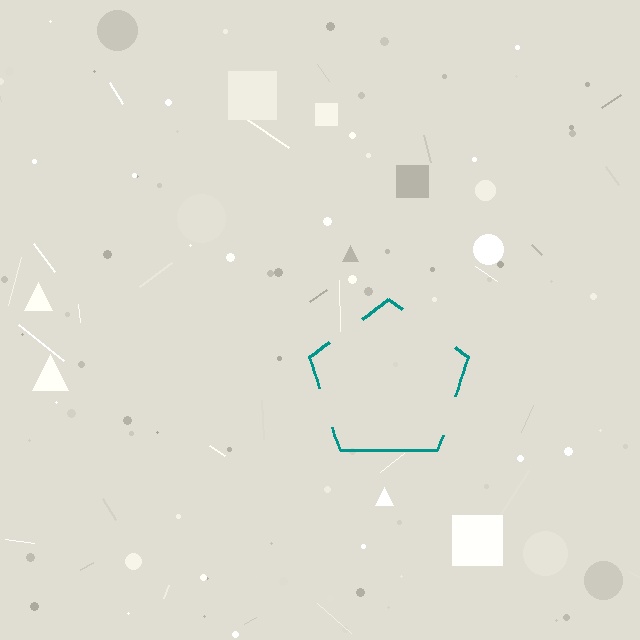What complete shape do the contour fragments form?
The contour fragments form a pentagon.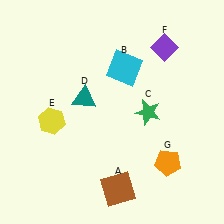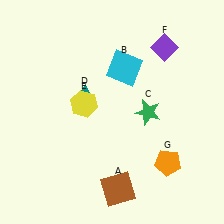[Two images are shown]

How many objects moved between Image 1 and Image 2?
1 object moved between the two images.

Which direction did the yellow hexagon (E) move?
The yellow hexagon (E) moved right.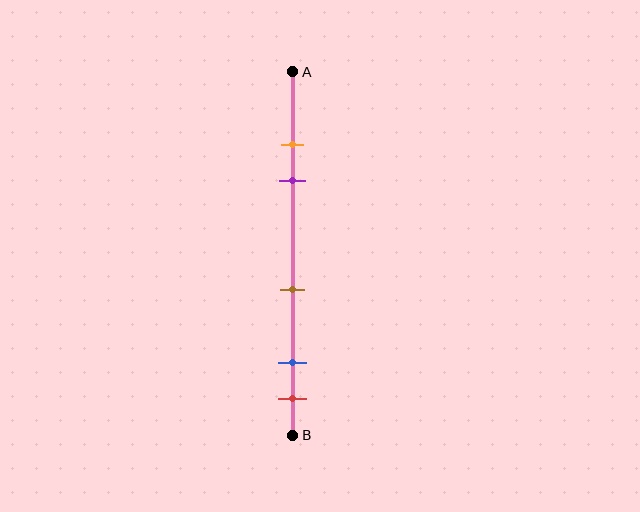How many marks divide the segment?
There are 5 marks dividing the segment.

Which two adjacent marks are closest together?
The orange and purple marks are the closest adjacent pair.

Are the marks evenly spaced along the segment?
No, the marks are not evenly spaced.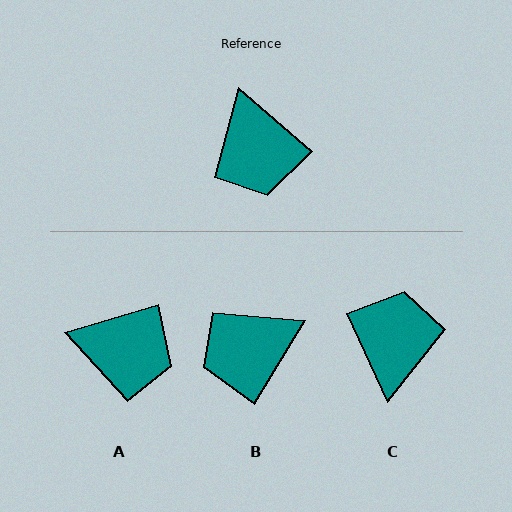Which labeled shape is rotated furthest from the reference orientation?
C, about 156 degrees away.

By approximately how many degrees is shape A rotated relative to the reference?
Approximately 58 degrees counter-clockwise.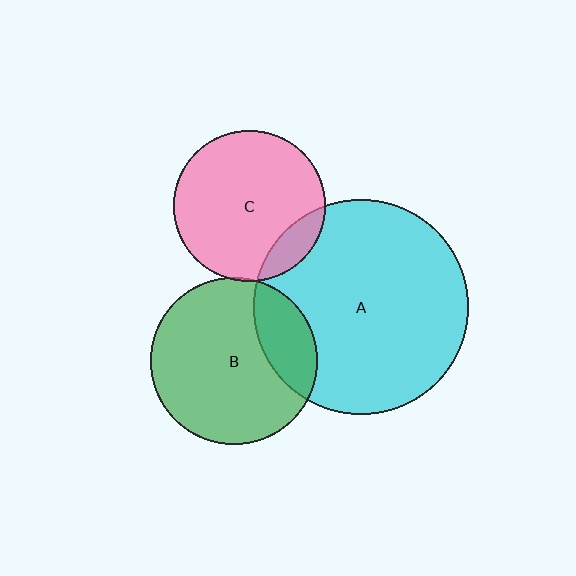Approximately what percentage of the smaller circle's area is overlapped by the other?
Approximately 5%.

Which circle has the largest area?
Circle A (cyan).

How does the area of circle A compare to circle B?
Approximately 1.7 times.